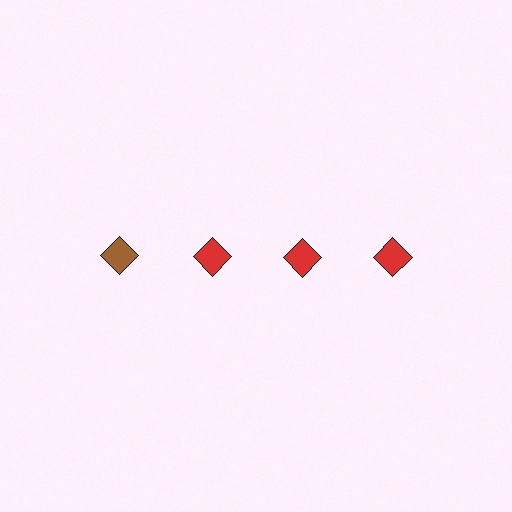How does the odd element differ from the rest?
It has a different color: brown instead of red.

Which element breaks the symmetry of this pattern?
The brown diamond in the top row, leftmost column breaks the symmetry. All other shapes are red diamonds.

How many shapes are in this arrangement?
There are 4 shapes arranged in a grid pattern.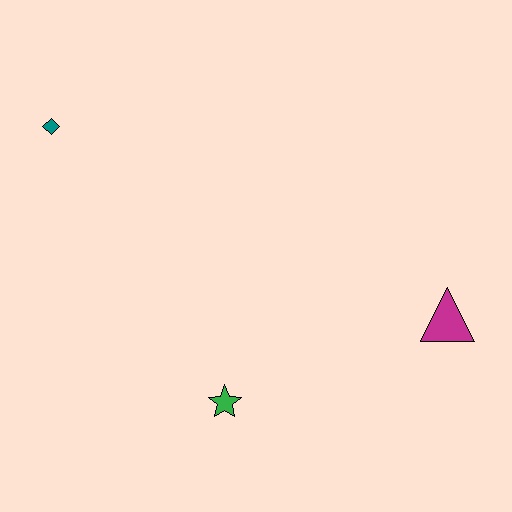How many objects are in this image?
There are 3 objects.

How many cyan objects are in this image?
There are no cyan objects.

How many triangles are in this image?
There is 1 triangle.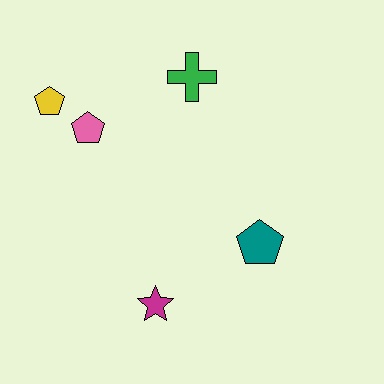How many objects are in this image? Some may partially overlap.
There are 5 objects.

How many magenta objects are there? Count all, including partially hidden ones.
There is 1 magenta object.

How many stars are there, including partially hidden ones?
There is 1 star.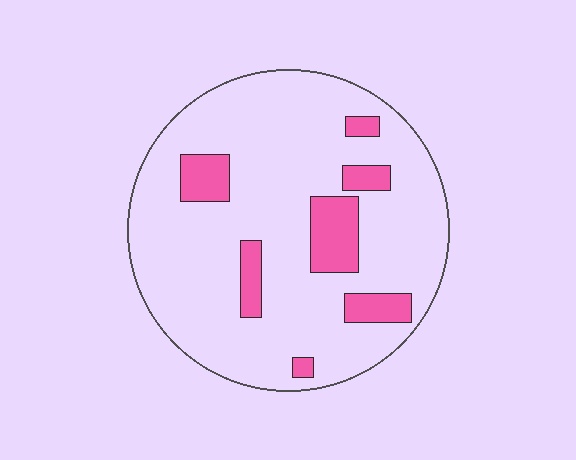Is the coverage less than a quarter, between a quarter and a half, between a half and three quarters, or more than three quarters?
Less than a quarter.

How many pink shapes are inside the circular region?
7.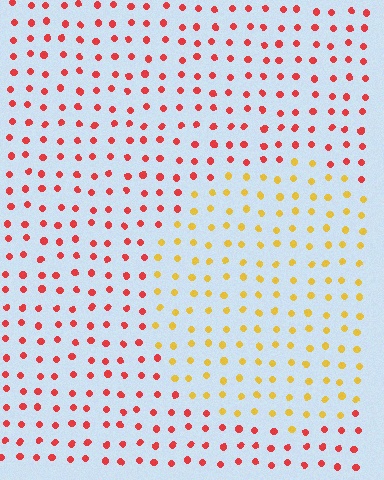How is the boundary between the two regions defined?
The boundary is defined purely by a slight shift in hue (about 49 degrees). Spacing, size, and orientation are identical on both sides.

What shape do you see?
I see a circle.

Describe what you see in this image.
The image is filled with small red elements in a uniform arrangement. A circle-shaped region is visible where the elements are tinted to a slightly different hue, forming a subtle color boundary.